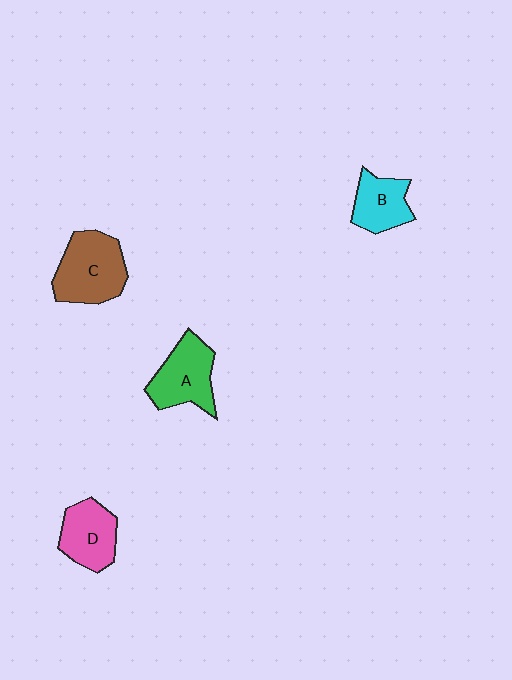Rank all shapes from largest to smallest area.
From largest to smallest: C (brown), A (green), D (pink), B (cyan).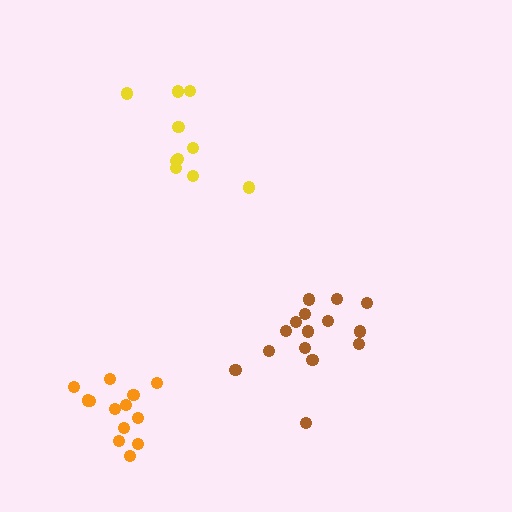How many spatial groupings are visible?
There are 3 spatial groupings.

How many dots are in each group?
Group 1: 14 dots, Group 2: 10 dots, Group 3: 15 dots (39 total).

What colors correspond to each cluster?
The clusters are colored: orange, yellow, brown.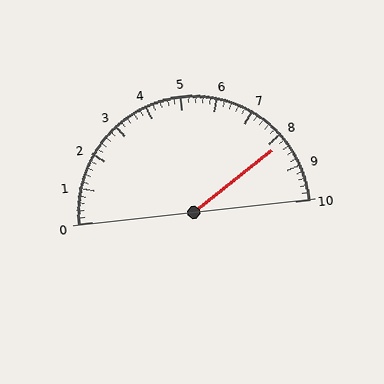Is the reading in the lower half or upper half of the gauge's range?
The reading is in the upper half of the range (0 to 10).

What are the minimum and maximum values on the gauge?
The gauge ranges from 0 to 10.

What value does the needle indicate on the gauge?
The needle indicates approximately 8.2.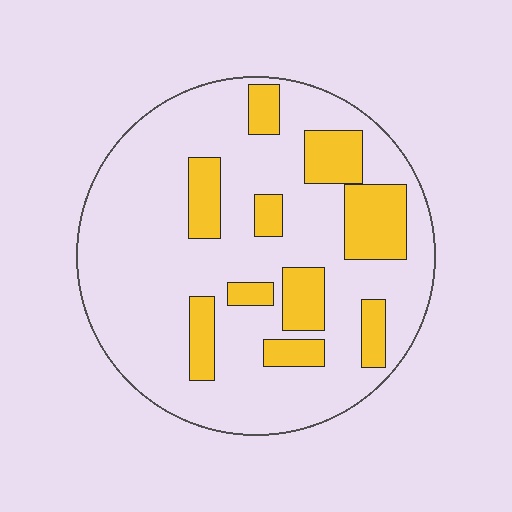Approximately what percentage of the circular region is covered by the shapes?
Approximately 25%.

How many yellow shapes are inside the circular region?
10.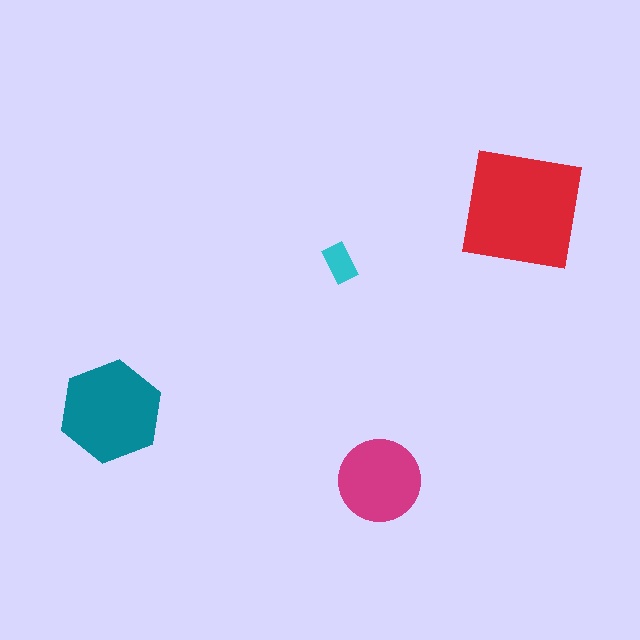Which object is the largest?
The red square.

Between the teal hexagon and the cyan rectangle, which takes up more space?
The teal hexagon.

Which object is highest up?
The red square is topmost.